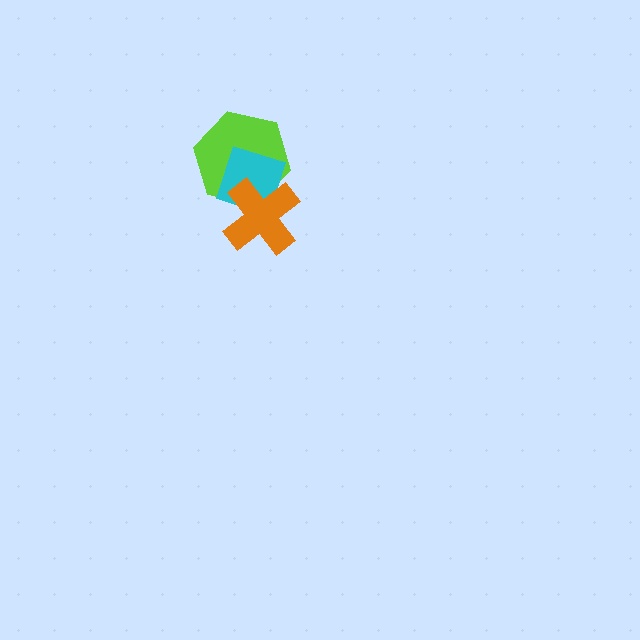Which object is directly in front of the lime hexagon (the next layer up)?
The cyan square is directly in front of the lime hexagon.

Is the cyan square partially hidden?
Yes, it is partially covered by another shape.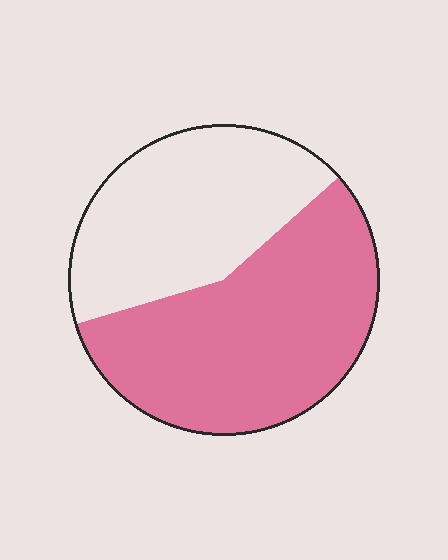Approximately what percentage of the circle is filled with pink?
Approximately 55%.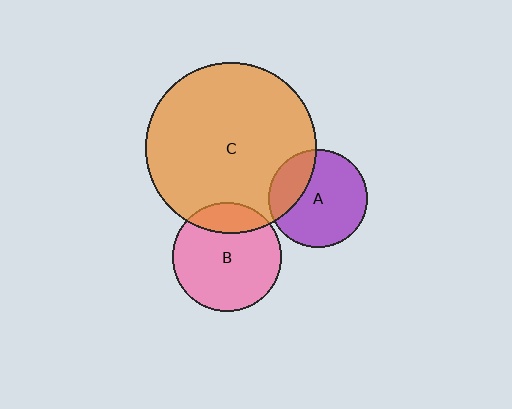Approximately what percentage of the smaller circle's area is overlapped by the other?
Approximately 25%.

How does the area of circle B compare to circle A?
Approximately 1.2 times.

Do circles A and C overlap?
Yes.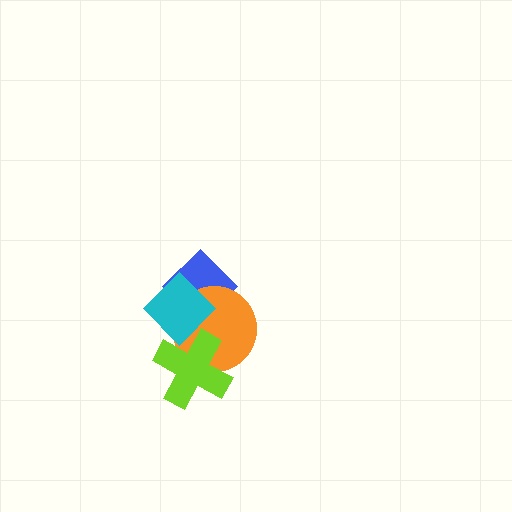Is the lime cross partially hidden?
Yes, it is partially covered by another shape.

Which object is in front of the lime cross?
The cyan diamond is in front of the lime cross.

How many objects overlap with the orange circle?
3 objects overlap with the orange circle.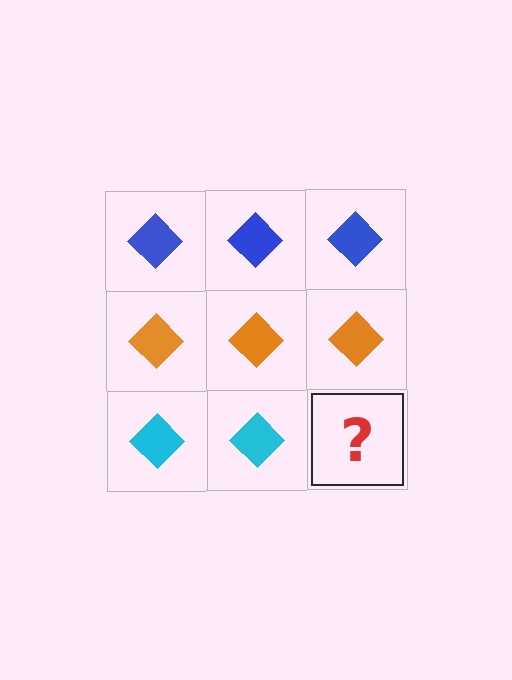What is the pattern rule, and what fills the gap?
The rule is that each row has a consistent color. The gap should be filled with a cyan diamond.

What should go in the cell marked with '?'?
The missing cell should contain a cyan diamond.